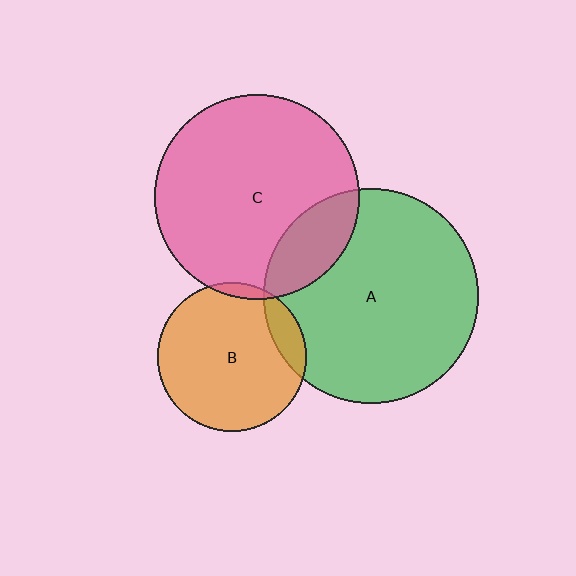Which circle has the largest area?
Circle A (green).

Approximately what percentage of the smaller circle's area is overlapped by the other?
Approximately 20%.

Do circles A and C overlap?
Yes.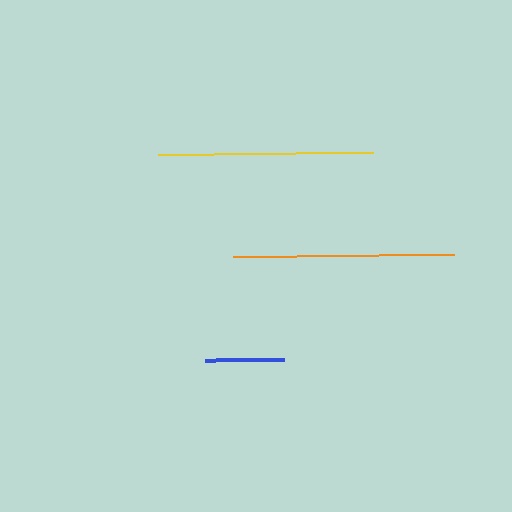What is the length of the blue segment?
The blue segment is approximately 79 pixels long.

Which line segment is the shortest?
The blue line is the shortest at approximately 79 pixels.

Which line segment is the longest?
The orange line is the longest at approximately 221 pixels.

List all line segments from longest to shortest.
From longest to shortest: orange, yellow, blue.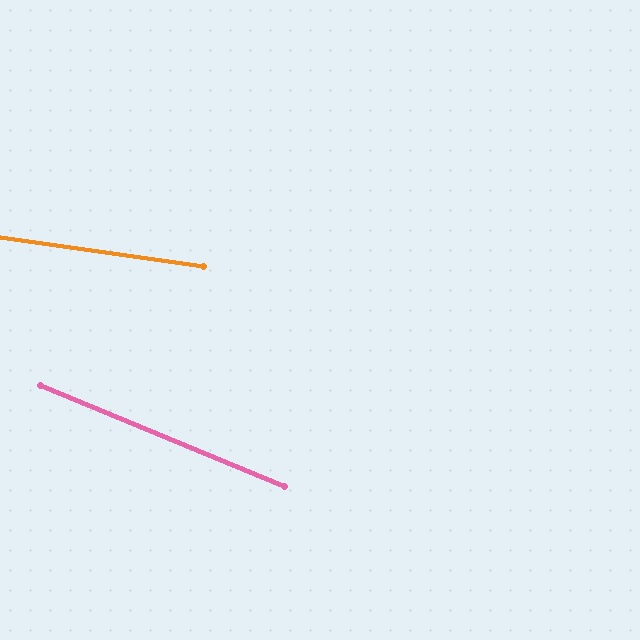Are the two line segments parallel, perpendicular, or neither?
Neither parallel nor perpendicular — they differ by about 15°.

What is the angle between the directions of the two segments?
Approximately 15 degrees.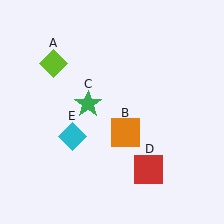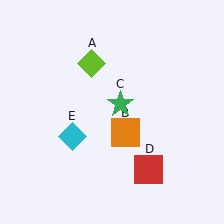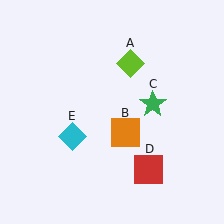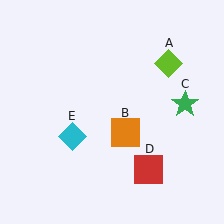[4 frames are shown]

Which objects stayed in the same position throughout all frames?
Orange square (object B) and red square (object D) and cyan diamond (object E) remained stationary.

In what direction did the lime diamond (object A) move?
The lime diamond (object A) moved right.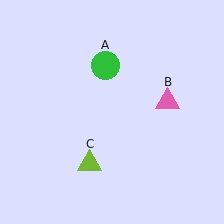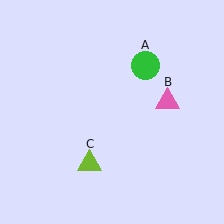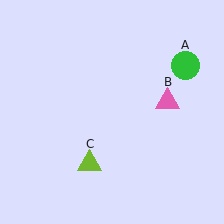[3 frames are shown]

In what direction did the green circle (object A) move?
The green circle (object A) moved right.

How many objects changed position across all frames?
1 object changed position: green circle (object A).